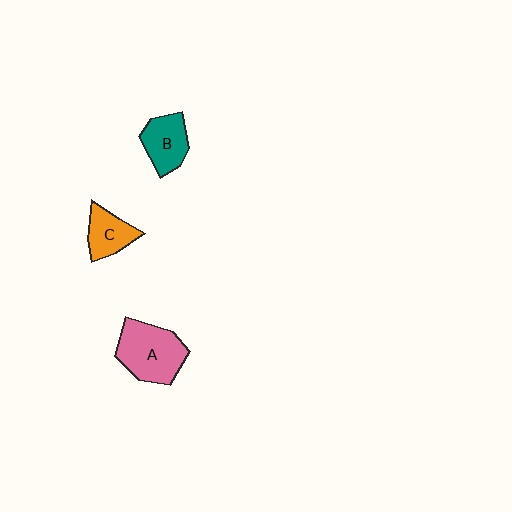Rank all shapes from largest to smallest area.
From largest to smallest: A (pink), B (teal), C (orange).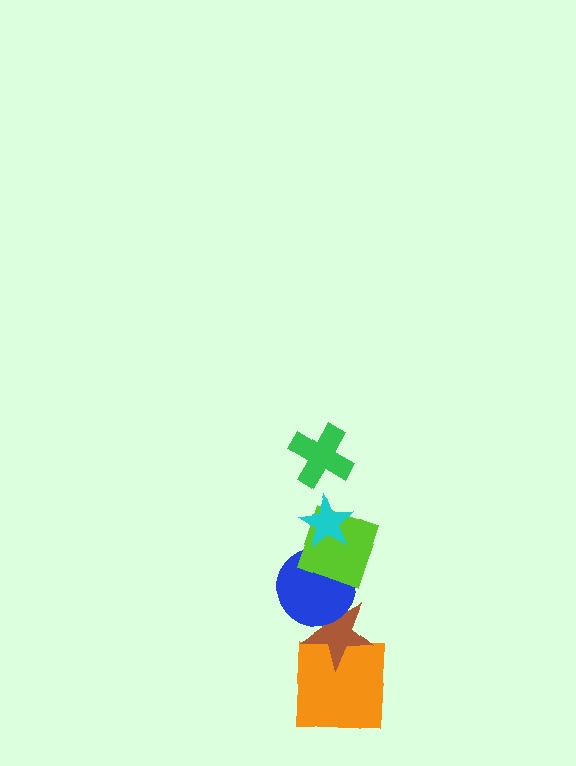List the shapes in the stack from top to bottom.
From top to bottom: the green cross, the cyan star, the lime square, the blue circle, the brown star, the orange square.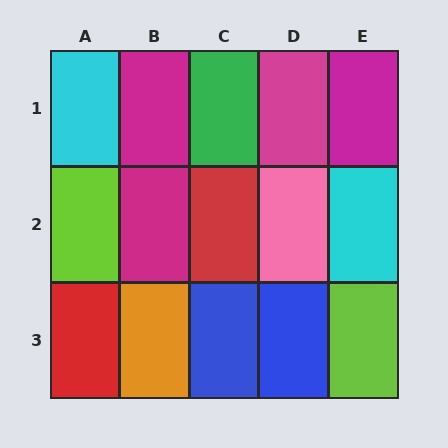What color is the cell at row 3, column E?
Lime.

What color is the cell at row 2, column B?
Magenta.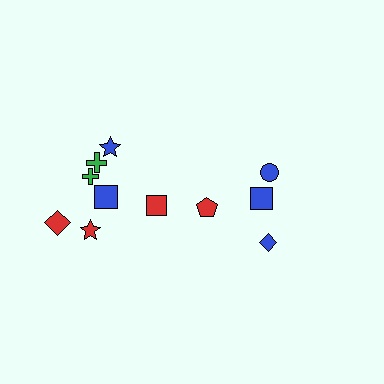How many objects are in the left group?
There are 7 objects.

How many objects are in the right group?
There are 4 objects.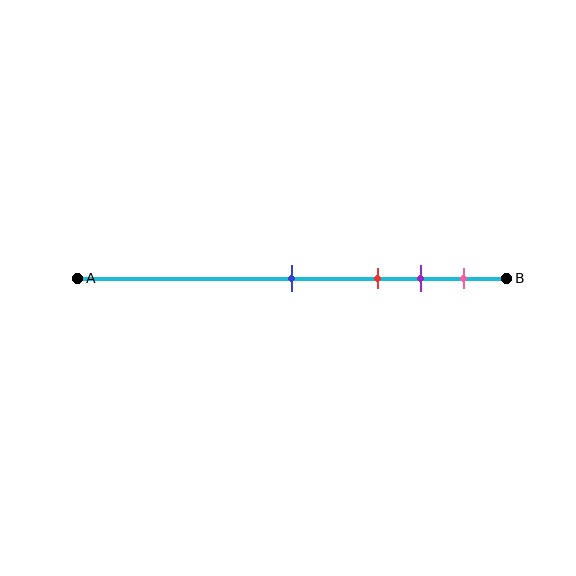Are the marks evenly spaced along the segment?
No, the marks are not evenly spaced.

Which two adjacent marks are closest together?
The purple and pink marks are the closest adjacent pair.